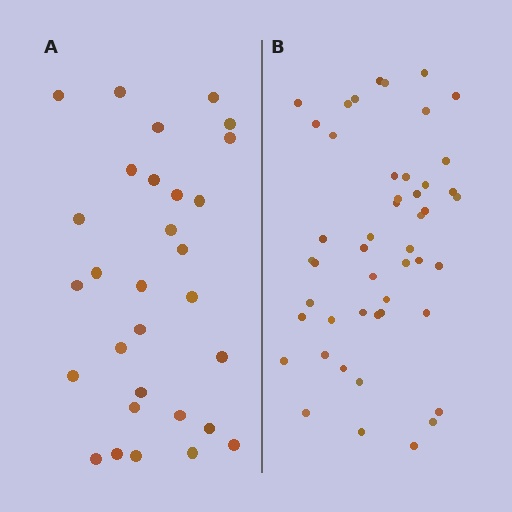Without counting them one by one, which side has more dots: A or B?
Region B (the right region) has more dots.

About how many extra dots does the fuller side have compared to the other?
Region B has approximately 20 more dots than region A.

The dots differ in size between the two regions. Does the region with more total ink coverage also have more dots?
No. Region A has more total ink coverage because its dots are larger, but region B actually contains more individual dots. Total area can be misleading — the number of items is what matters here.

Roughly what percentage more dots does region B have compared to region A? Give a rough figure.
About 60% more.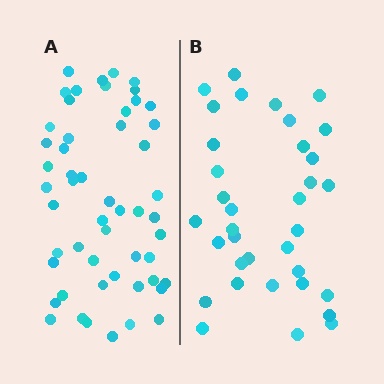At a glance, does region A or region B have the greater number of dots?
Region A (the left region) has more dots.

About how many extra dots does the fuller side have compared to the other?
Region A has approximately 20 more dots than region B.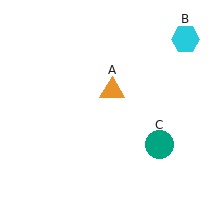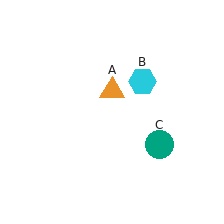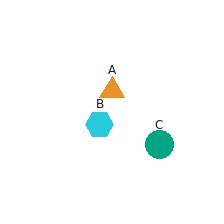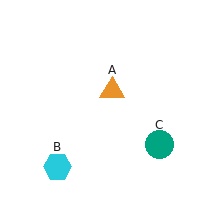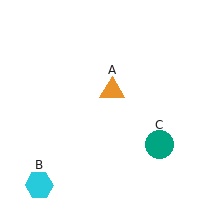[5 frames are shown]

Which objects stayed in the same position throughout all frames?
Orange triangle (object A) and teal circle (object C) remained stationary.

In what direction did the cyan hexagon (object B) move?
The cyan hexagon (object B) moved down and to the left.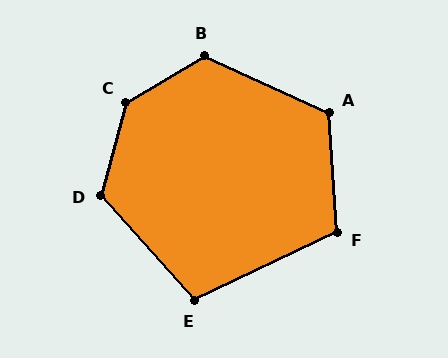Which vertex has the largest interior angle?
C, at approximately 136 degrees.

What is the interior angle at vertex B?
Approximately 125 degrees (obtuse).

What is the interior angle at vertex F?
Approximately 112 degrees (obtuse).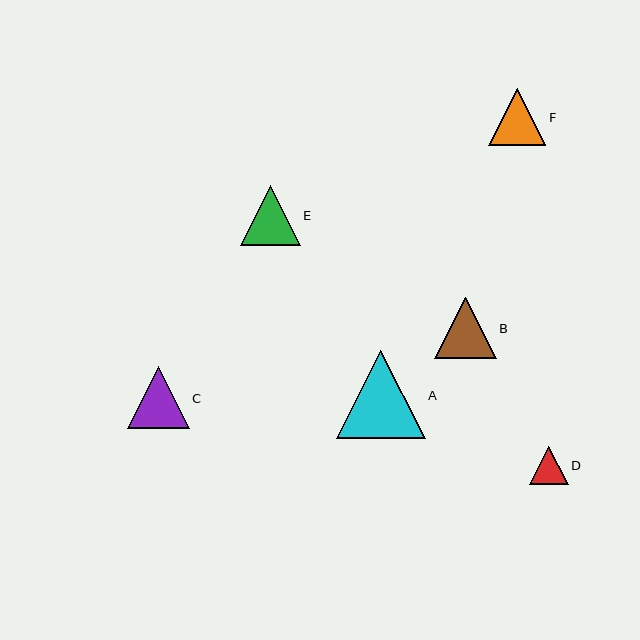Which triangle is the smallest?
Triangle D is the smallest with a size of approximately 38 pixels.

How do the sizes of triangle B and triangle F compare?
Triangle B and triangle F are approximately the same size.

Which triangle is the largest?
Triangle A is the largest with a size of approximately 88 pixels.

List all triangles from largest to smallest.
From largest to smallest: A, B, C, E, F, D.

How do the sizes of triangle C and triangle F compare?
Triangle C and triangle F are approximately the same size.